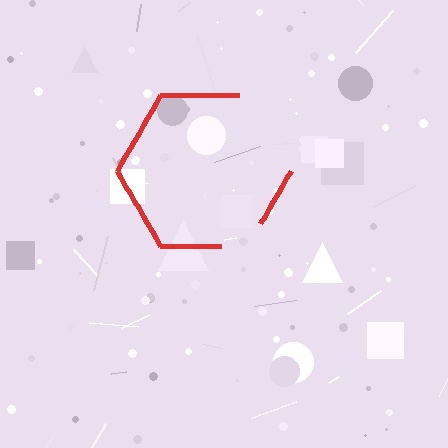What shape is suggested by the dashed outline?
The dashed outline suggests a hexagon.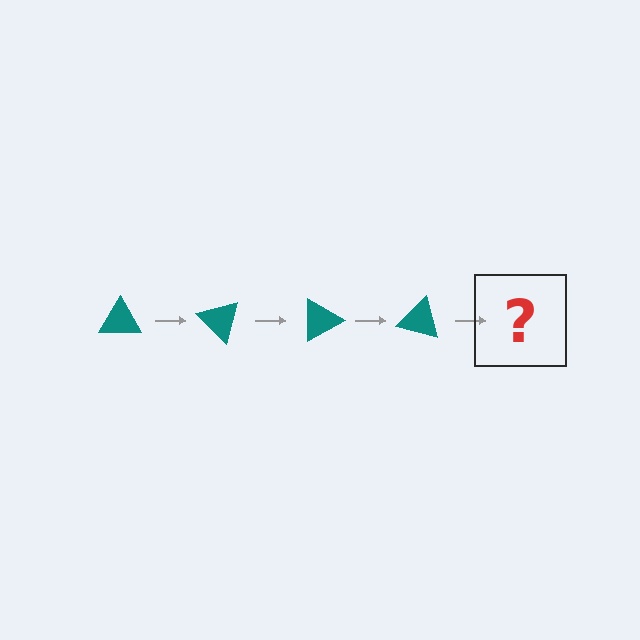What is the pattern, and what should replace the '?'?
The pattern is that the triangle rotates 45 degrees each step. The '?' should be a teal triangle rotated 180 degrees.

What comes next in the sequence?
The next element should be a teal triangle rotated 180 degrees.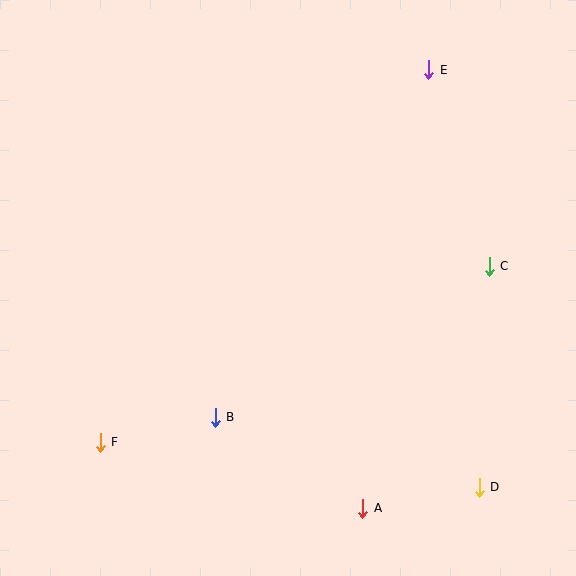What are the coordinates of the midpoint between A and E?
The midpoint between A and E is at (396, 289).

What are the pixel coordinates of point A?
Point A is at (363, 508).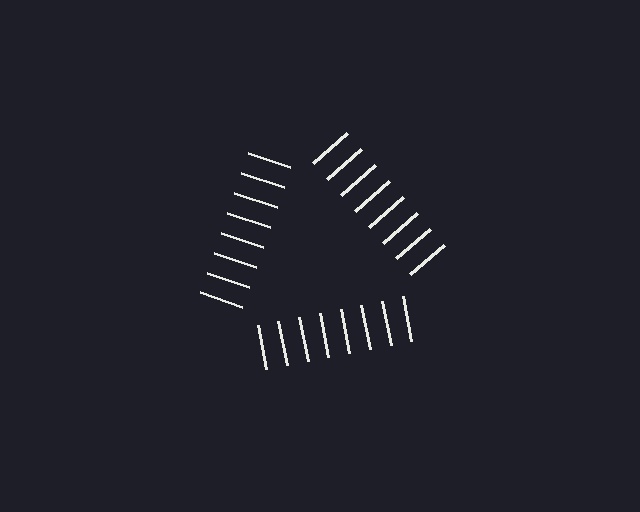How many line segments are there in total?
24 — 8 along each of the 3 edges.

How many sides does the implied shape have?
3 sides — the line-ends trace a triangle.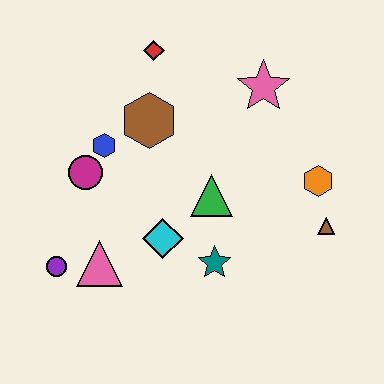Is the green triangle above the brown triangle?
Yes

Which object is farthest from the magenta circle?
The brown triangle is farthest from the magenta circle.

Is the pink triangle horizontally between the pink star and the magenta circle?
Yes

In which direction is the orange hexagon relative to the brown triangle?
The orange hexagon is above the brown triangle.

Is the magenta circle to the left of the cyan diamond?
Yes